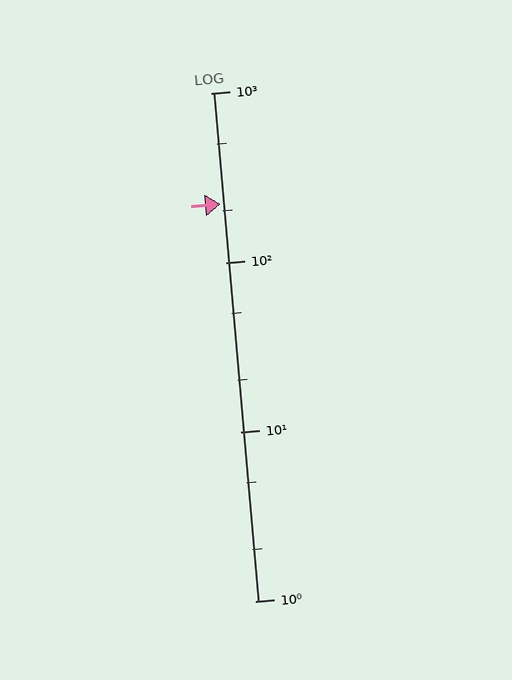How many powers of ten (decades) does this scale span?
The scale spans 3 decades, from 1 to 1000.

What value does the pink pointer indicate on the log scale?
The pointer indicates approximately 220.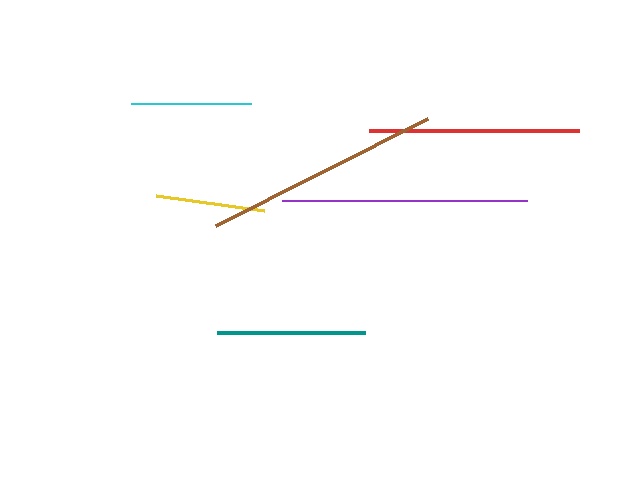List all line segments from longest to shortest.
From longest to shortest: purple, brown, red, teal, cyan, yellow.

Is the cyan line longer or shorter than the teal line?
The teal line is longer than the cyan line.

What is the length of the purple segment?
The purple segment is approximately 245 pixels long.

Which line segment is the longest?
The purple line is the longest at approximately 245 pixels.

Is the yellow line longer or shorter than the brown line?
The brown line is longer than the yellow line.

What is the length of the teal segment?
The teal segment is approximately 148 pixels long.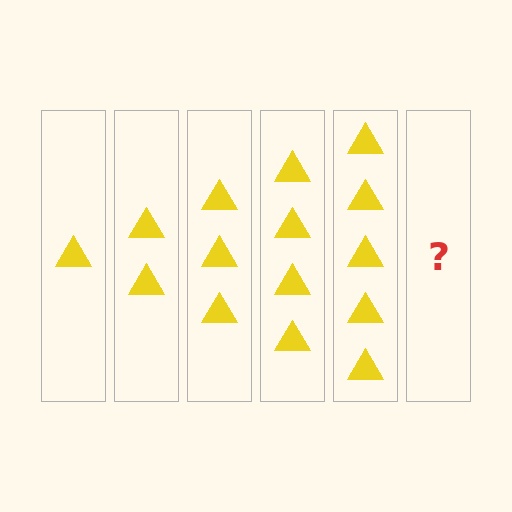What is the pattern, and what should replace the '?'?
The pattern is that each step adds one more triangle. The '?' should be 6 triangles.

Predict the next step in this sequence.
The next step is 6 triangles.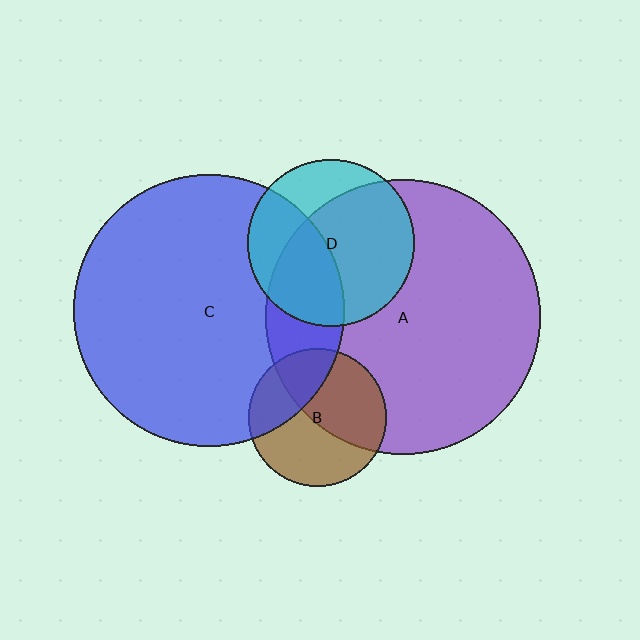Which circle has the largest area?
Circle A (purple).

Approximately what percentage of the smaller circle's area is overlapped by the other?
Approximately 30%.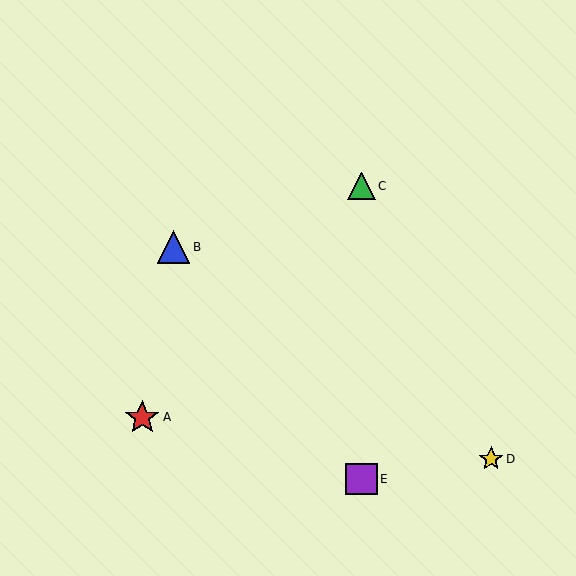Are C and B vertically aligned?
No, C is at x≈362 and B is at x≈174.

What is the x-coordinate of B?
Object B is at x≈174.